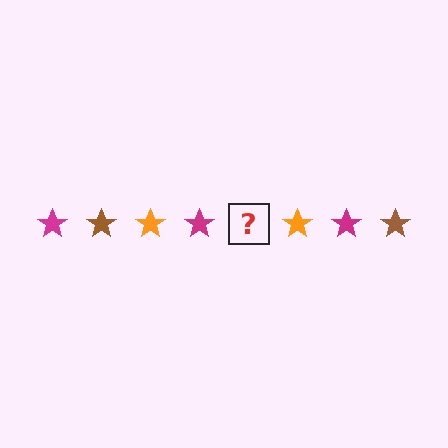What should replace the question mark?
The question mark should be replaced with a brown star.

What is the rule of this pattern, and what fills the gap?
The rule is that the pattern cycles through magenta, brown, orange stars. The gap should be filled with a brown star.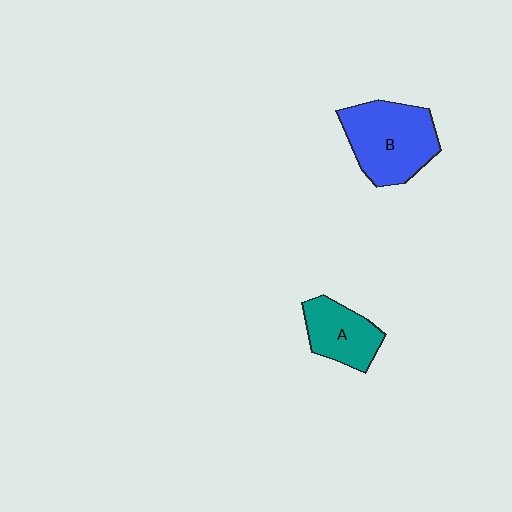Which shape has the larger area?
Shape B (blue).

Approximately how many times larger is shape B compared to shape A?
Approximately 1.6 times.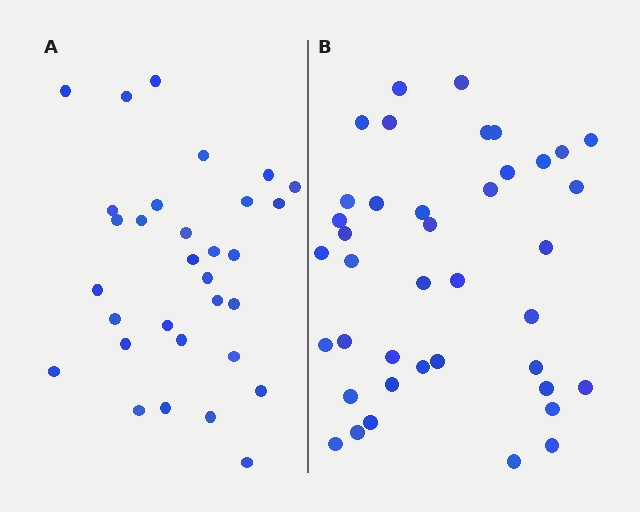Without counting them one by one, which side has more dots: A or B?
Region B (the right region) has more dots.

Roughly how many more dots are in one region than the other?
Region B has roughly 8 or so more dots than region A.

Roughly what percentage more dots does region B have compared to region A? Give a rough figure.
About 30% more.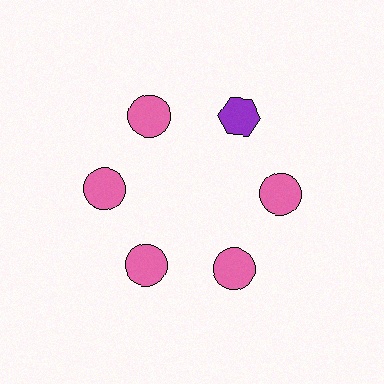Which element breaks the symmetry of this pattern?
The purple hexagon at roughly the 1 o'clock position breaks the symmetry. All other shapes are pink circles.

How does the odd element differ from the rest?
It differs in both color (purple instead of pink) and shape (hexagon instead of circle).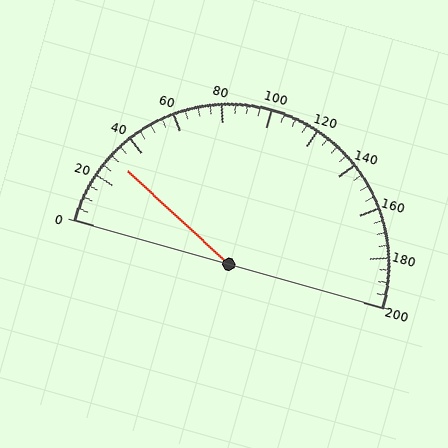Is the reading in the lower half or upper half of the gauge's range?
The reading is in the lower half of the range (0 to 200).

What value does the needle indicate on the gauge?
The needle indicates approximately 30.